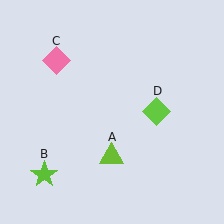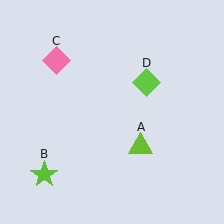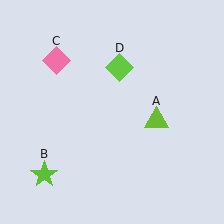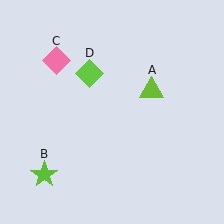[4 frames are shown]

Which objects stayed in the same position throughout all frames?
Lime star (object B) and pink diamond (object C) remained stationary.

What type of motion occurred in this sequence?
The lime triangle (object A), lime diamond (object D) rotated counterclockwise around the center of the scene.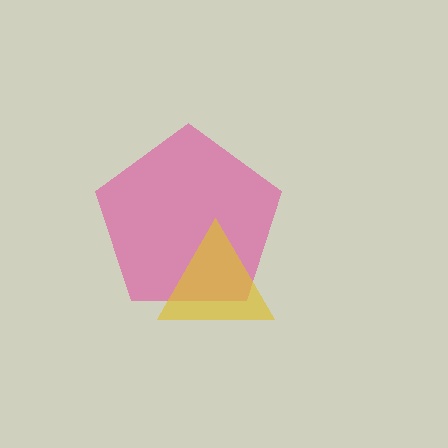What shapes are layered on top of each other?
The layered shapes are: a pink pentagon, a yellow triangle.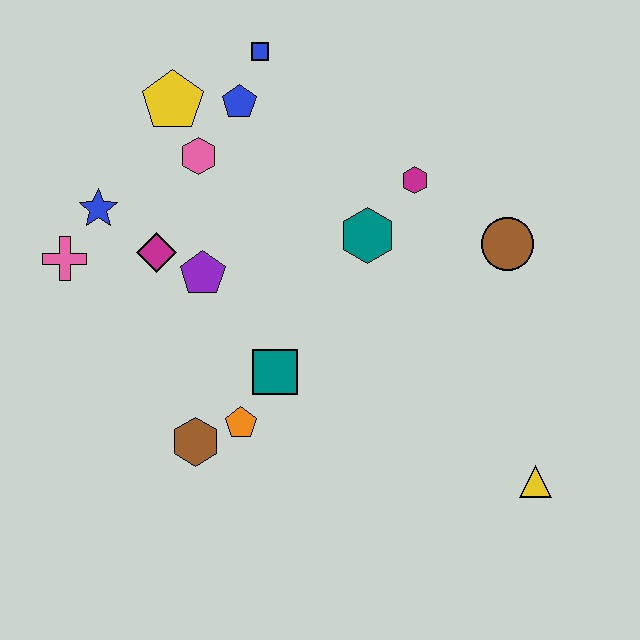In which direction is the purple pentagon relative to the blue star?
The purple pentagon is to the right of the blue star.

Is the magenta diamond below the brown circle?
Yes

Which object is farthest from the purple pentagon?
The yellow triangle is farthest from the purple pentagon.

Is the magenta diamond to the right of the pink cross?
Yes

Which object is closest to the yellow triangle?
The brown circle is closest to the yellow triangle.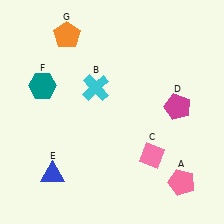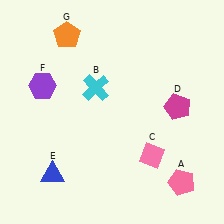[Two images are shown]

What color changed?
The hexagon (F) changed from teal in Image 1 to purple in Image 2.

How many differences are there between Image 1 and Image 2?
There is 1 difference between the two images.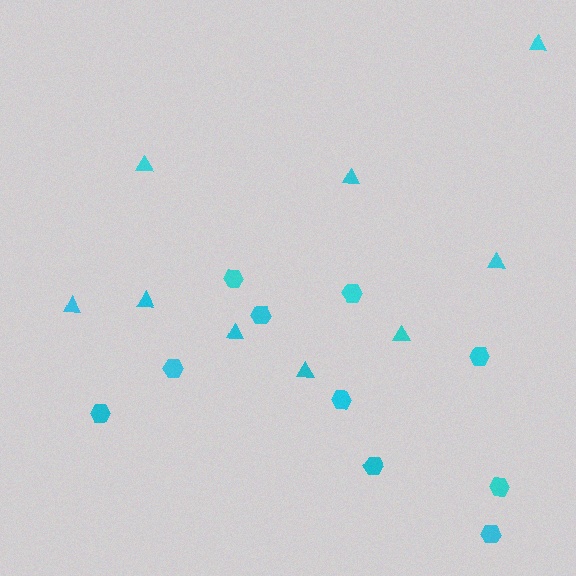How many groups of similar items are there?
There are 2 groups: one group of triangles (9) and one group of hexagons (10).